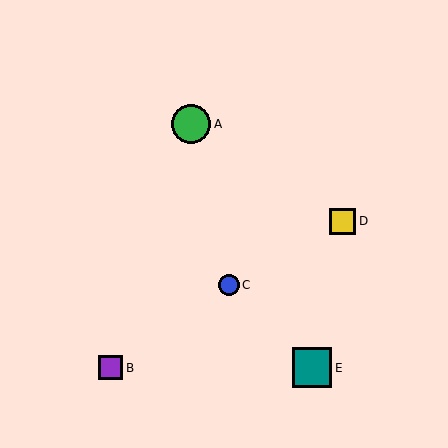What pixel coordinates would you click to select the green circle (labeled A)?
Click at (191, 124) to select the green circle A.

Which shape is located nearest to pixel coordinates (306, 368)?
The teal square (labeled E) at (312, 368) is nearest to that location.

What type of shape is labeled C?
Shape C is a blue circle.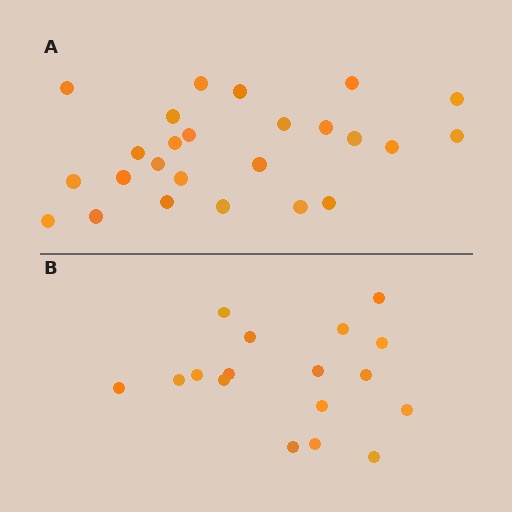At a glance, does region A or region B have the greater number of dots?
Region A (the top region) has more dots.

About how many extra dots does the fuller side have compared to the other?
Region A has roughly 8 or so more dots than region B.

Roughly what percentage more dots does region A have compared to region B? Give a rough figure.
About 45% more.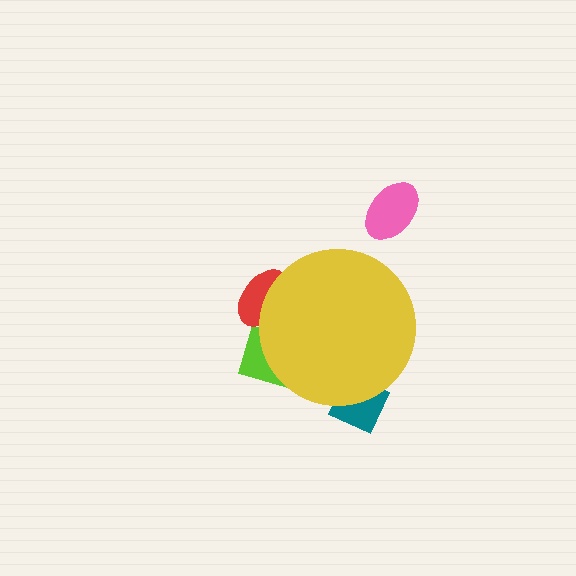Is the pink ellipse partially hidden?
No, the pink ellipse is fully visible.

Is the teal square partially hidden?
Yes, the teal square is partially hidden behind the yellow circle.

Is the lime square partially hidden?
Yes, the lime square is partially hidden behind the yellow circle.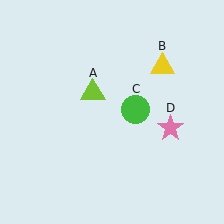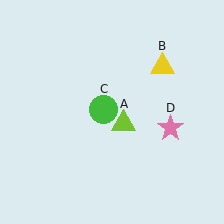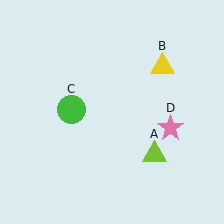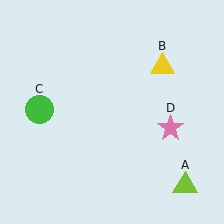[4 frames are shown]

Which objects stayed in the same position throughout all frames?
Yellow triangle (object B) and pink star (object D) remained stationary.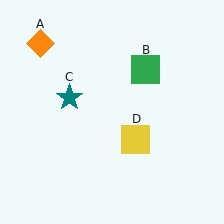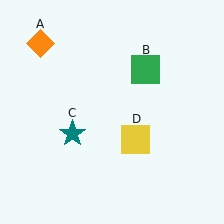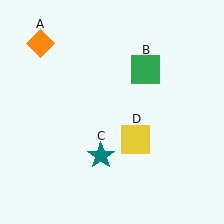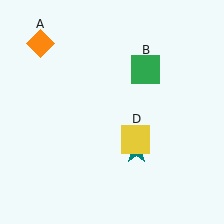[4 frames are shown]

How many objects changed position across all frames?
1 object changed position: teal star (object C).